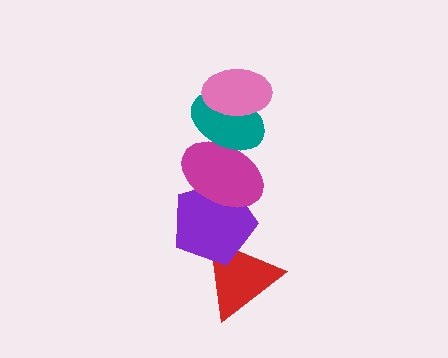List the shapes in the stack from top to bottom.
From top to bottom: the pink ellipse, the teal ellipse, the magenta ellipse, the purple pentagon, the red triangle.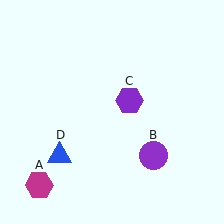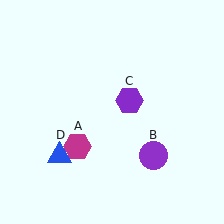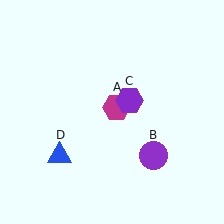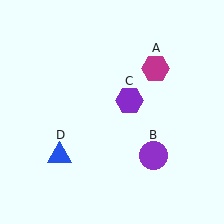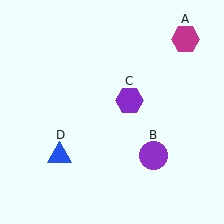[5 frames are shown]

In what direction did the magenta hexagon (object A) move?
The magenta hexagon (object A) moved up and to the right.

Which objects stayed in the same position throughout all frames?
Purple circle (object B) and purple hexagon (object C) and blue triangle (object D) remained stationary.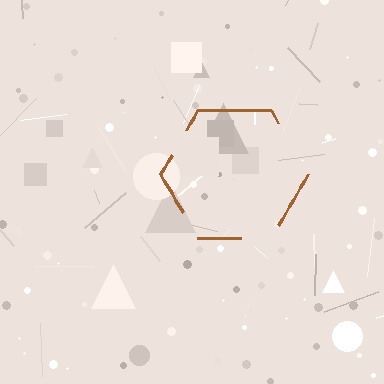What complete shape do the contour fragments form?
The contour fragments form a hexagon.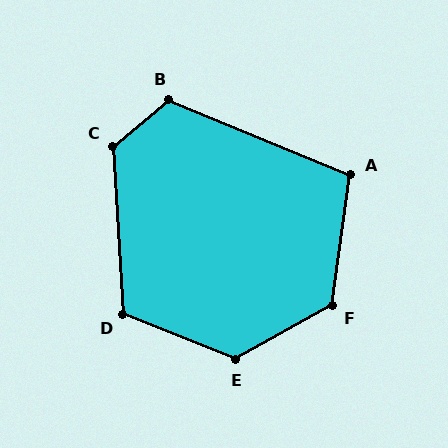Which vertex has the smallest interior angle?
A, at approximately 105 degrees.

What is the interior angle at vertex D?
Approximately 115 degrees (obtuse).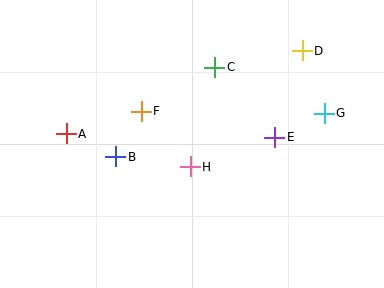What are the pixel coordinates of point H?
Point H is at (190, 167).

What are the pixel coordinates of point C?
Point C is at (215, 67).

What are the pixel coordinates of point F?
Point F is at (141, 111).